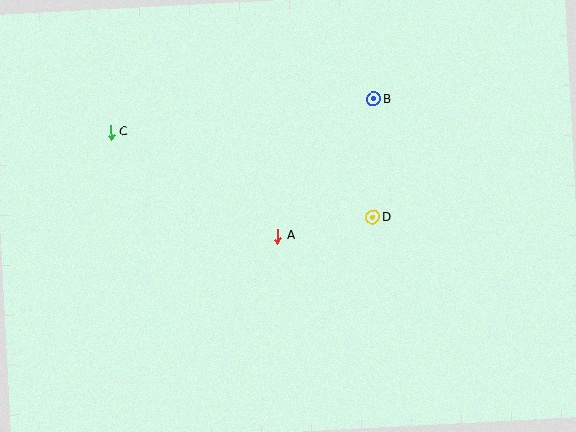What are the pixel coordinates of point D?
Point D is at (373, 217).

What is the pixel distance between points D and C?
The distance between D and C is 276 pixels.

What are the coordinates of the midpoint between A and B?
The midpoint between A and B is at (326, 167).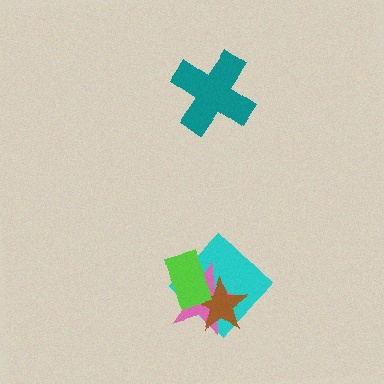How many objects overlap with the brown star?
3 objects overlap with the brown star.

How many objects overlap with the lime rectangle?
3 objects overlap with the lime rectangle.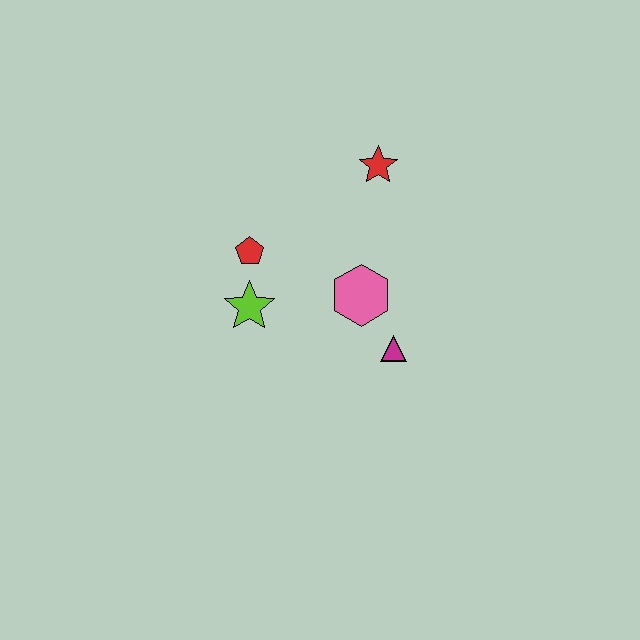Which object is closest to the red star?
The pink hexagon is closest to the red star.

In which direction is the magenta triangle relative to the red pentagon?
The magenta triangle is to the right of the red pentagon.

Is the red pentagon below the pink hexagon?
No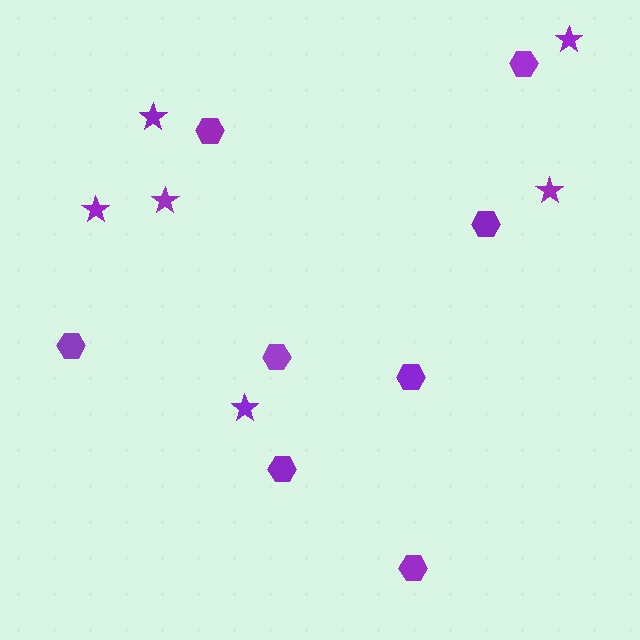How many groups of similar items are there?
There are 2 groups: one group of stars (6) and one group of hexagons (8).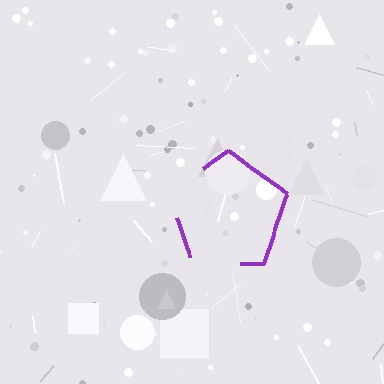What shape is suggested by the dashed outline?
The dashed outline suggests a pentagon.